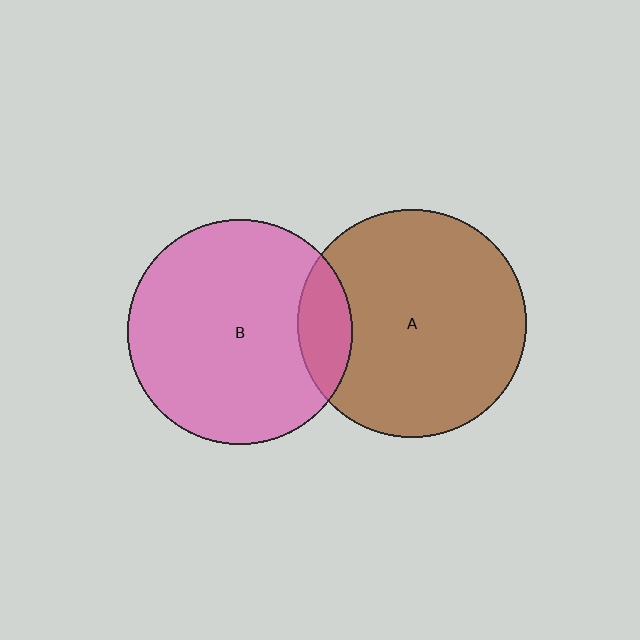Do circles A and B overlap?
Yes.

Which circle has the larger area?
Circle A (brown).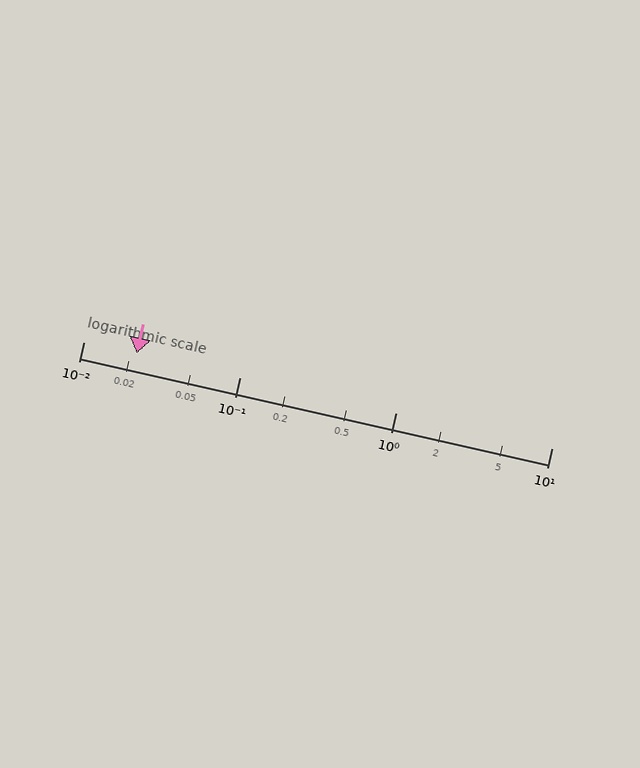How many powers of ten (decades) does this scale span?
The scale spans 3 decades, from 0.01 to 10.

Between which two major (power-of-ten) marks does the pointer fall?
The pointer is between 0.01 and 0.1.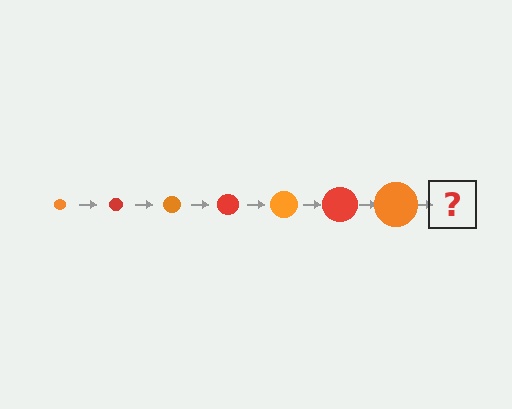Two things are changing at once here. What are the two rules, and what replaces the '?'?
The two rules are that the circle grows larger each step and the color cycles through orange and red. The '?' should be a red circle, larger than the previous one.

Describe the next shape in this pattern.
It should be a red circle, larger than the previous one.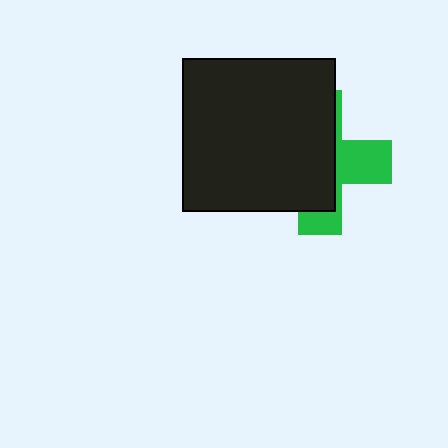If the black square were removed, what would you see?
You would see the complete green cross.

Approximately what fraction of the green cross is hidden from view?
Roughly 63% of the green cross is hidden behind the black square.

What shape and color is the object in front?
The object in front is a black square.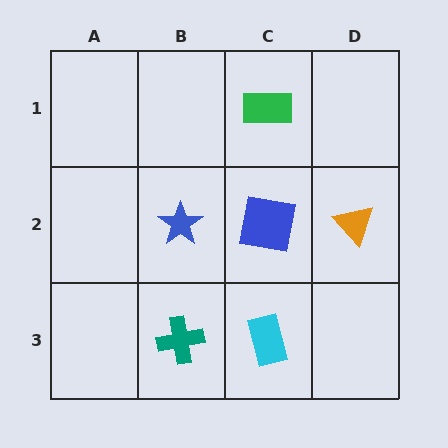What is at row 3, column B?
A teal cross.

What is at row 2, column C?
A blue square.